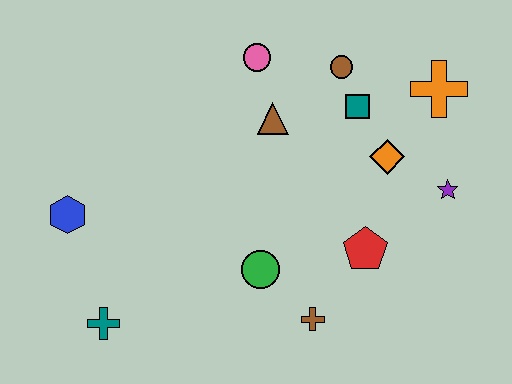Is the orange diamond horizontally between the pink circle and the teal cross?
No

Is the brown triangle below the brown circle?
Yes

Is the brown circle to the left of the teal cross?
No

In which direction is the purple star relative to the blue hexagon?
The purple star is to the right of the blue hexagon.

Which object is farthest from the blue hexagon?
The orange cross is farthest from the blue hexagon.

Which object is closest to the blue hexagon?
The teal cross is closest to the blue hexagon.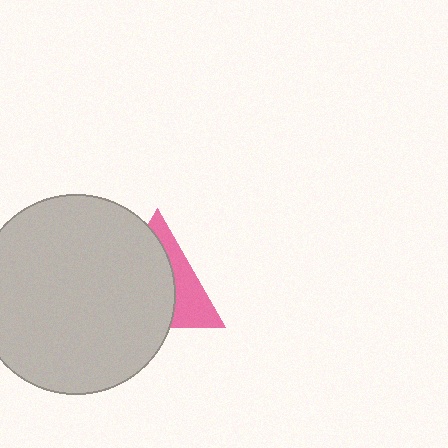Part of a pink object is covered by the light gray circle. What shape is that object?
It is a triangle.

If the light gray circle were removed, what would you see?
You would see the complete pink triangle.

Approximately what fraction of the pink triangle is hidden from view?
Roughly 64% of the pink triangle is hidden behind the light gray circle.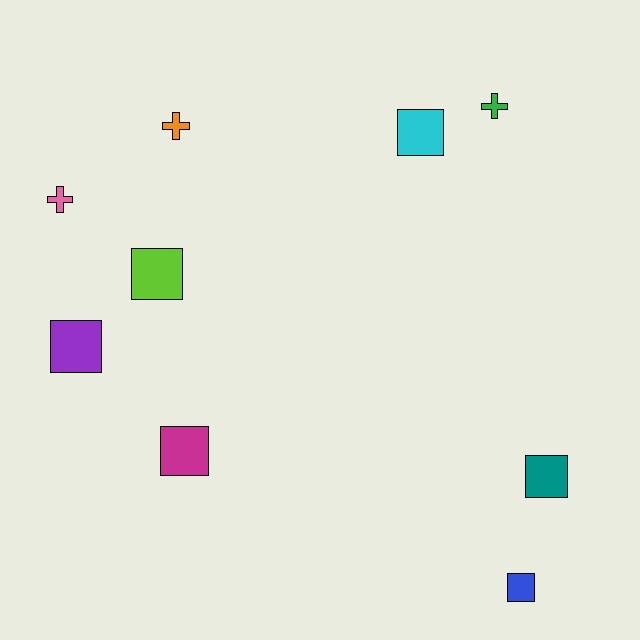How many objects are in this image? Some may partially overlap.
There are 9 objects.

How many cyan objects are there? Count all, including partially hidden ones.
There is 1 cyan object.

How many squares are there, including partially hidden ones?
There are 6 squares.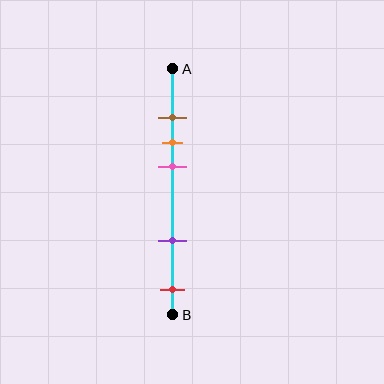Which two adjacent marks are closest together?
The brown and orange marks are the closest adjacent pair.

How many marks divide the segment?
There are 5 marks dividing the segment.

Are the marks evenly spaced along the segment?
No, the marks are not evenly spaced.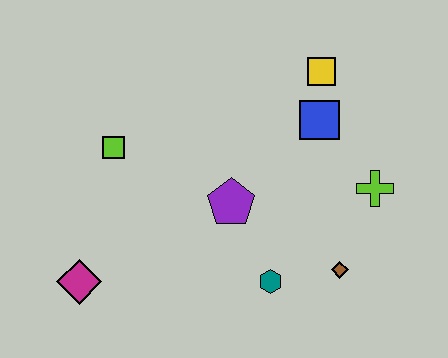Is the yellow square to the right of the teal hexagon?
Yes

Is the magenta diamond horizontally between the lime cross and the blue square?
No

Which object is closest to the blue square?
The yellow square is closest to the blue square.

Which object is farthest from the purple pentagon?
The magenta diamond is farthest from the purple pentagon.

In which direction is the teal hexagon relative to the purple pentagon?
The teal hexagon is below the purple pentagon.